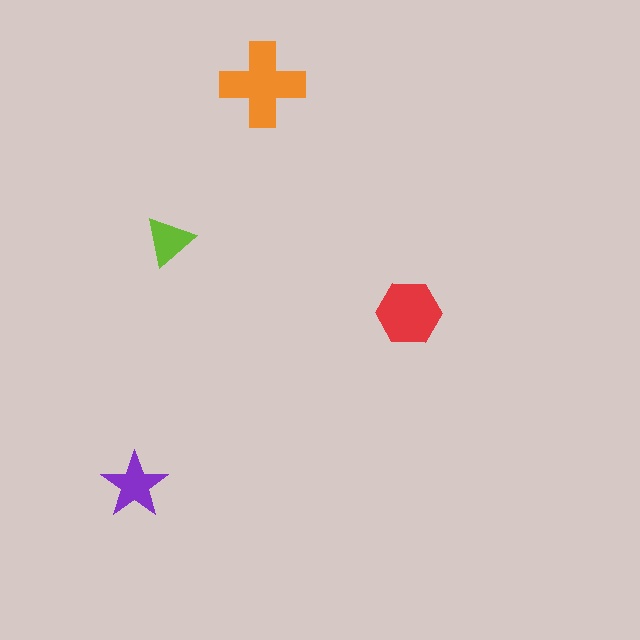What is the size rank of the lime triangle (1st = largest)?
4th.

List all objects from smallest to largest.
The lime triangle, the purple star, the red hexagon, the orange cross.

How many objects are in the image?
There are 4 objects in the image.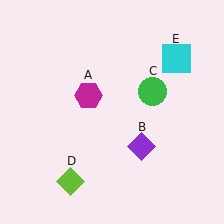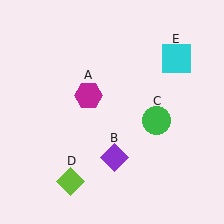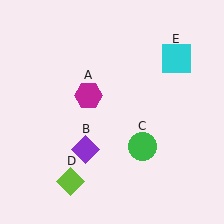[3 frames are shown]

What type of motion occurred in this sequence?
The purple diamond (object B), green circle (object C) rotated clockwise around the center of the scene.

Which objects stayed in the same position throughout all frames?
Magenta hexagon (object A) and lime diamond (object D) and cyan square (object E) remained stationary.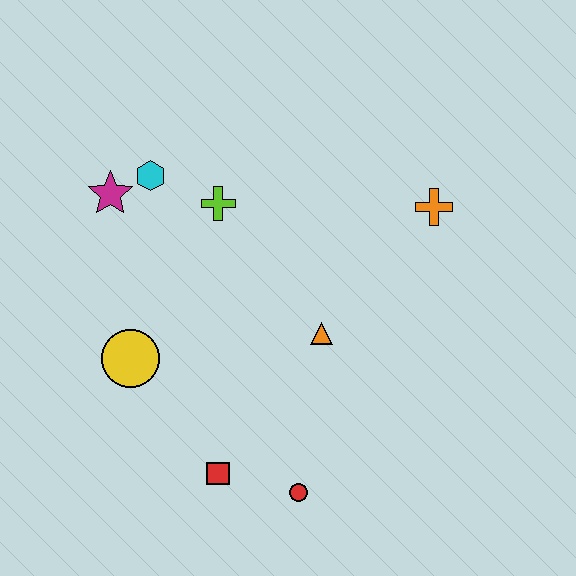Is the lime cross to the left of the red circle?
Yes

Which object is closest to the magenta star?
The cyan hexagon is closest to the magenta star.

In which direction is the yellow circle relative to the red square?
The yellow circle is above the red square.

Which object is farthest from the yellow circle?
The orange cross is farthest from the yellow circle.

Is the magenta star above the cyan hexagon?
No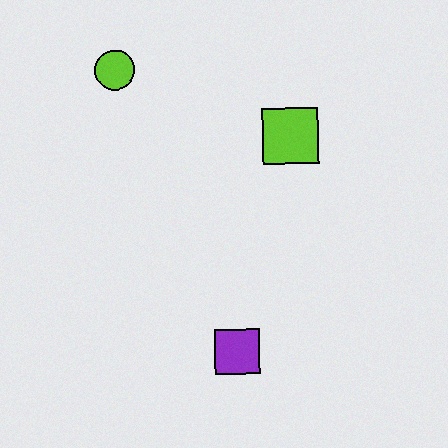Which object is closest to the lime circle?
The lime square is closest to the lime circle.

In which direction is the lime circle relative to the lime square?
The lime circle is to the left of the lime square.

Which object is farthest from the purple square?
The lime circle is farthest from the purple square.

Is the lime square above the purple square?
Yes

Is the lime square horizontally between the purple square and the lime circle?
No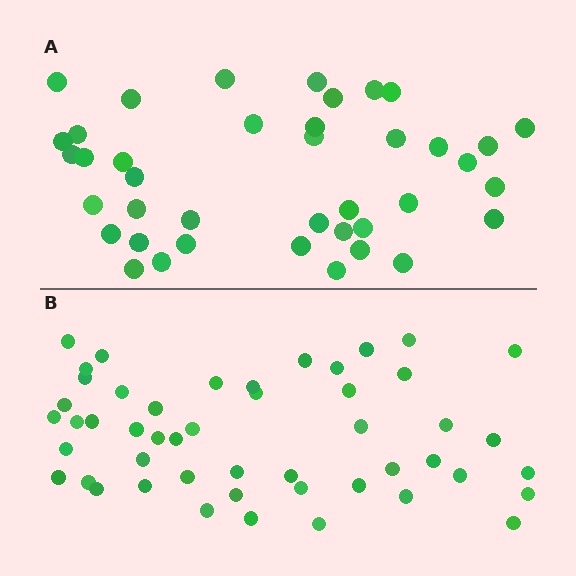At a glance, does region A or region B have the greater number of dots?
Region B (the bottom region) has more dots.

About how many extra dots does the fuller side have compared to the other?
Region B has roughly 8 or so more dots than region A.